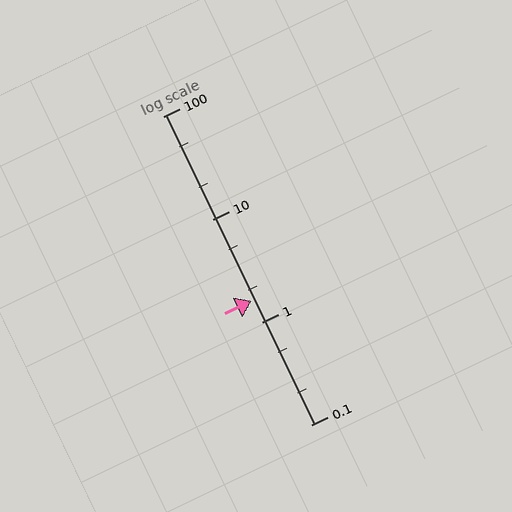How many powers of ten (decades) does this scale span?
The scale spans 3 decades, from 0.1 to 100.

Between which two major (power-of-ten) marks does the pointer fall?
The pointer is between 1 and 10.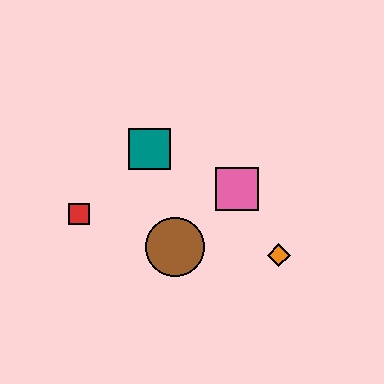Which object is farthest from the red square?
The orange diamond is farthest from the red square.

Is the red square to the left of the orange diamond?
Yes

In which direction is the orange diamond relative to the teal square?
The orange diamond is to the right of the teal square.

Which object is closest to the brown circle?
The pink square is closest to the brown circle.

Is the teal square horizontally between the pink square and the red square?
Yes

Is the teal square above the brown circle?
Yes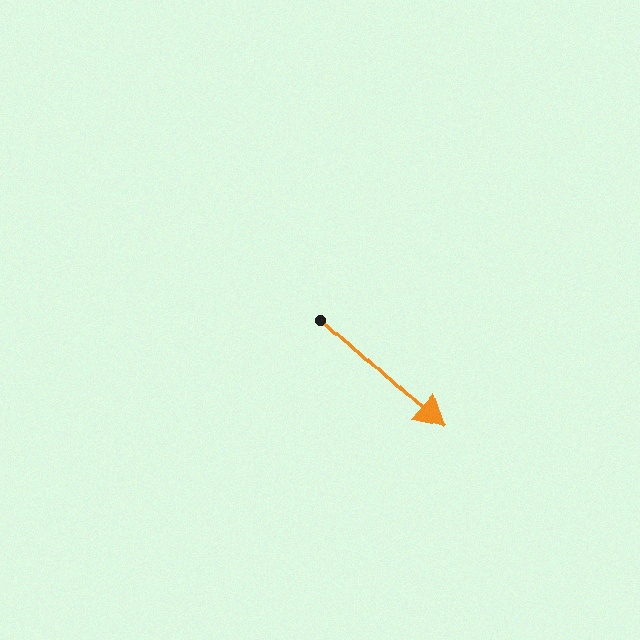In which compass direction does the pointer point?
Southeast.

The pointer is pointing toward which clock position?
Roughly 4 o'clock.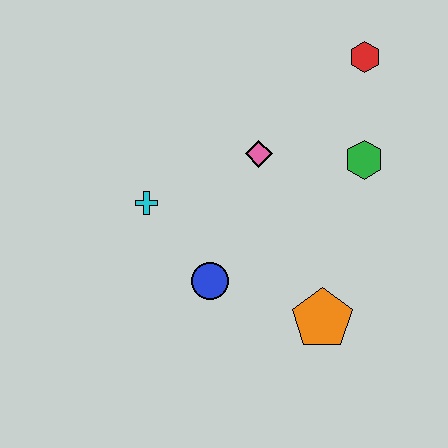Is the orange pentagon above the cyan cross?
No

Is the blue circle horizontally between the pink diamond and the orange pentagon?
No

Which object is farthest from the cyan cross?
The red hexagon is farthest from the cyan cross.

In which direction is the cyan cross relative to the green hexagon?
The cyan cross is to the left of the green hexagon.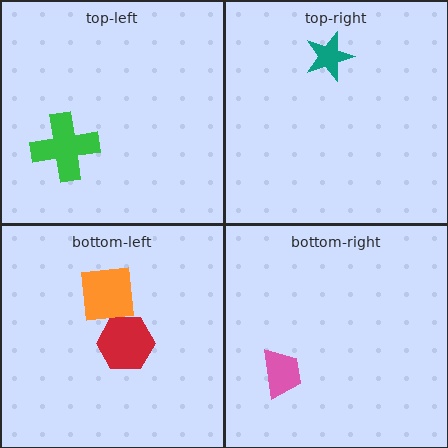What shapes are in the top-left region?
The green cross.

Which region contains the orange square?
The bottom-left region.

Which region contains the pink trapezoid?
The bottom-right region.